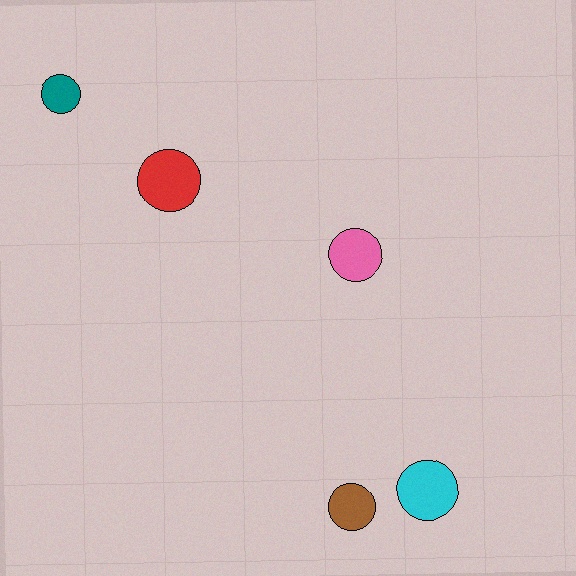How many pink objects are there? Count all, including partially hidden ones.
There is 1 pink object.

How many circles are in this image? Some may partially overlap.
There are 5 circles.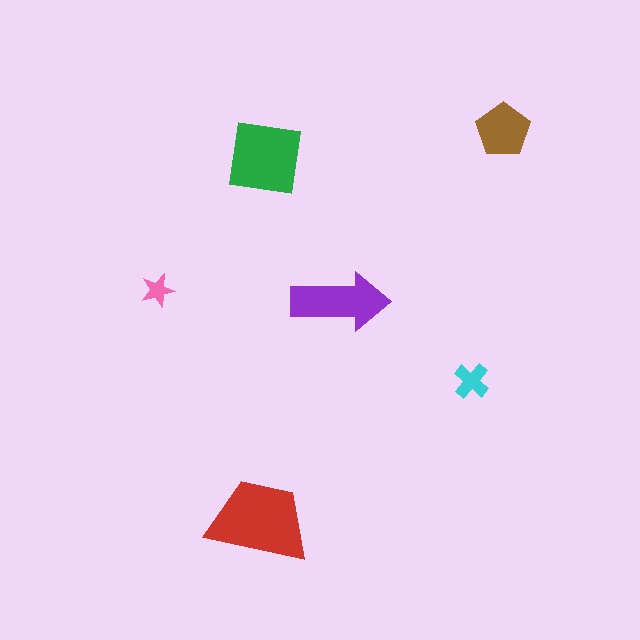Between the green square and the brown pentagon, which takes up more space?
The green square.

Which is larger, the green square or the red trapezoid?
The red trapezoid.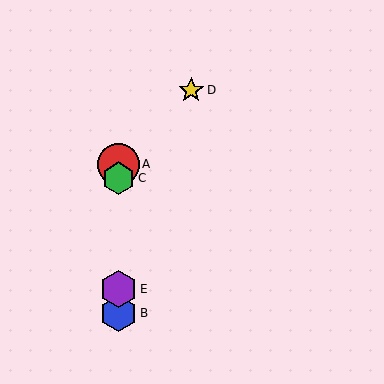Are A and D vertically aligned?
No, A is at x≈118 and D is at x≈191.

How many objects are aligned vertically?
4 objects (A, B, C, E) are aligned vertically.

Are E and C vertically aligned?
Yes, both are at x≈118.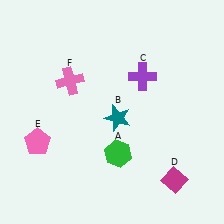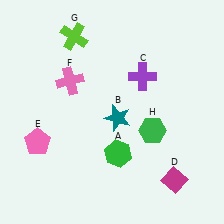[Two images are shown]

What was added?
A lime cross (G), a green hexagon (H) were added in Image 2.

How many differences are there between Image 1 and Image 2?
There are 2 differences between the two images.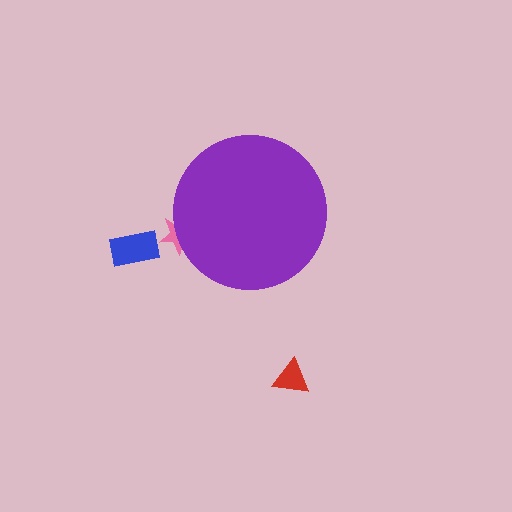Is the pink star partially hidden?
Yes, the pink star is partially hidden behind the purple circle.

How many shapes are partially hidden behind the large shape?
1 shape is partially hidden.